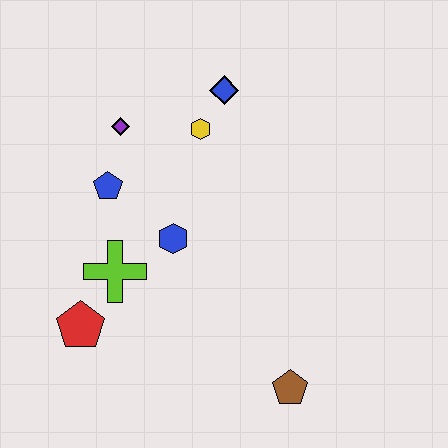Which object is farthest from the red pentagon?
The blue diamond is farthest from the red pentagon.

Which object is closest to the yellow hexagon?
The blue diamond is closest to the yellow hexagon.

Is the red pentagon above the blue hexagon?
No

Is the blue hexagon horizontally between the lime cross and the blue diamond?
Yes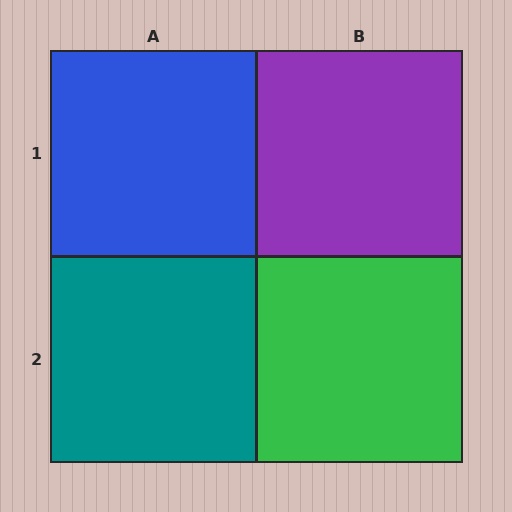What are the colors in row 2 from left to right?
Teal, green.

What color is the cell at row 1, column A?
Blue.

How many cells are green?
1 cell is green.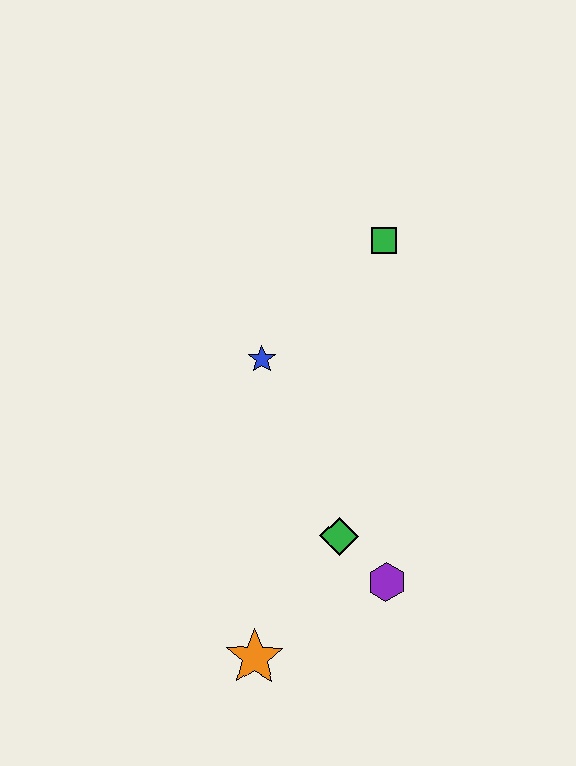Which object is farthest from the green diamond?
The green square is farthest from the green diamond.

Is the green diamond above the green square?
No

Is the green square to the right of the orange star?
Yes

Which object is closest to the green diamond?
The purple hexagon is closest to the green diamond.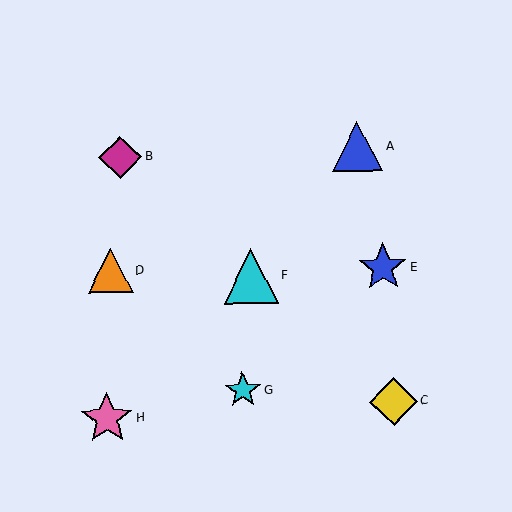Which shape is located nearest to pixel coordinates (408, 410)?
The yellow diamond (labeled C) at (394, 402) is nearest to that location.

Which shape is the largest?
The cyan triangle (labeled F) is the largest.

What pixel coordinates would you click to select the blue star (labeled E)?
Click at (383, 267) to select the blue star E.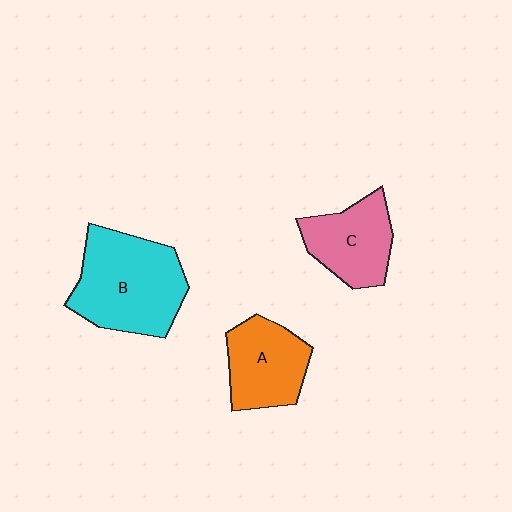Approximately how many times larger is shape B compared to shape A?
Approximately 1.5 times.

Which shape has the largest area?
Shape B (cyan).